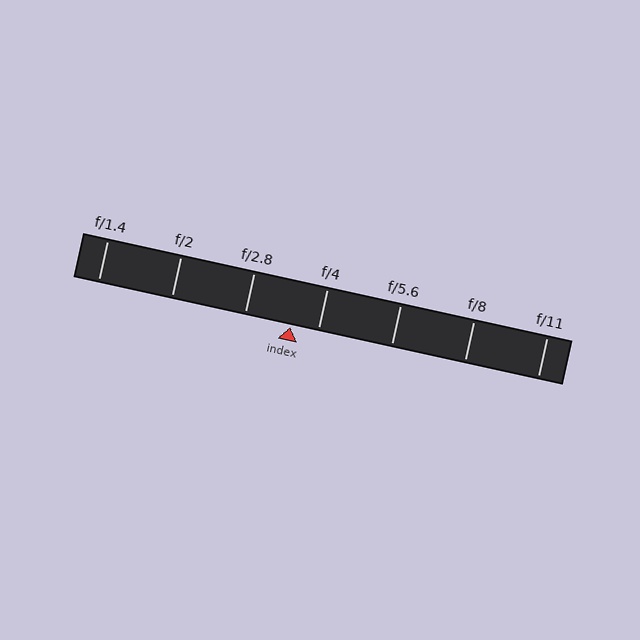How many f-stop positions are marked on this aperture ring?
There are 7 f-stop positions marked.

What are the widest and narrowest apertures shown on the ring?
The widest aperture shown is f/1.4 and the narrowest is f/11.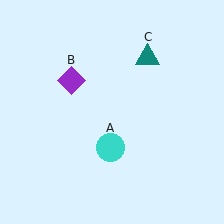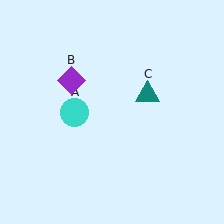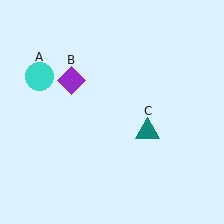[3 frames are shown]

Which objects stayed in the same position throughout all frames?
Purple diamond (object B) remained stationary.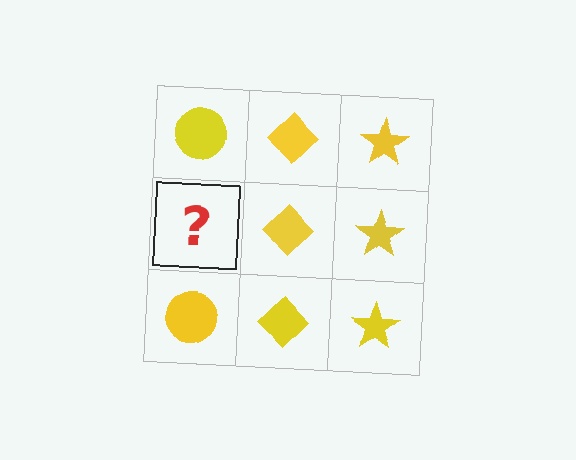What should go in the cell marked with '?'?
The missing cell should contain a yellow circle.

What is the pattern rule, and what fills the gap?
The rule is that each column has a consistent shape. The gap should be filled with a yellow circle.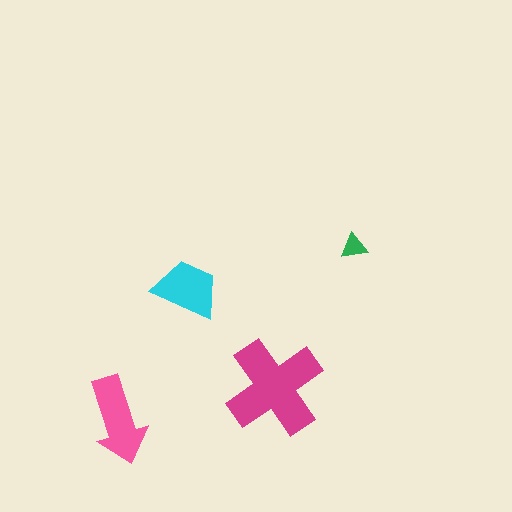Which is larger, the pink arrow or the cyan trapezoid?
The pink arrow.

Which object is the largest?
The magenta cross.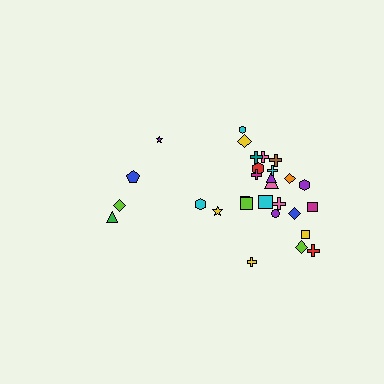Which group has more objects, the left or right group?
The right group.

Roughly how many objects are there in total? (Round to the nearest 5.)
Roughly 30 objects in total.